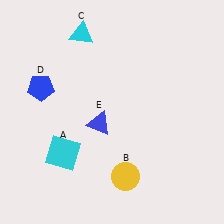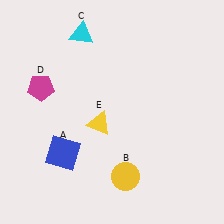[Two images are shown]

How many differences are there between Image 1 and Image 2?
There are 3 differences between the two images.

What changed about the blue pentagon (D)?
In Image 1, D is blue. In Image 2, it changed to magenta.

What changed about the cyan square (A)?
In Image 1, A is cyan. In Image 2, it changed to blue.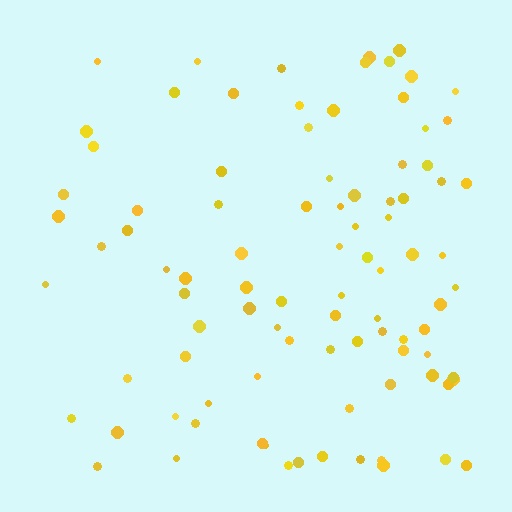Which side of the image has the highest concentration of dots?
The right.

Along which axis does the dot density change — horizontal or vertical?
Horizontal.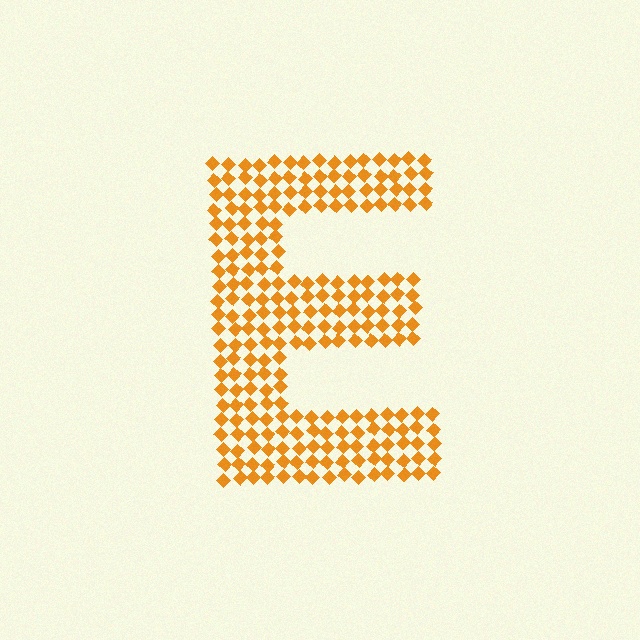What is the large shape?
The large shape is the letter E.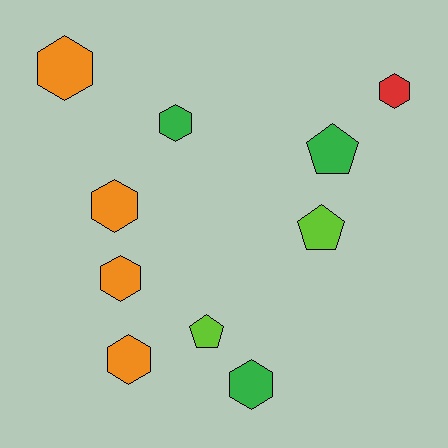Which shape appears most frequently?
Hexagon, with 7 objects.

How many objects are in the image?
There are 10 objects.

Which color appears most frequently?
Orange, with 4 objects.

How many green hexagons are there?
There are 2 green hexagons.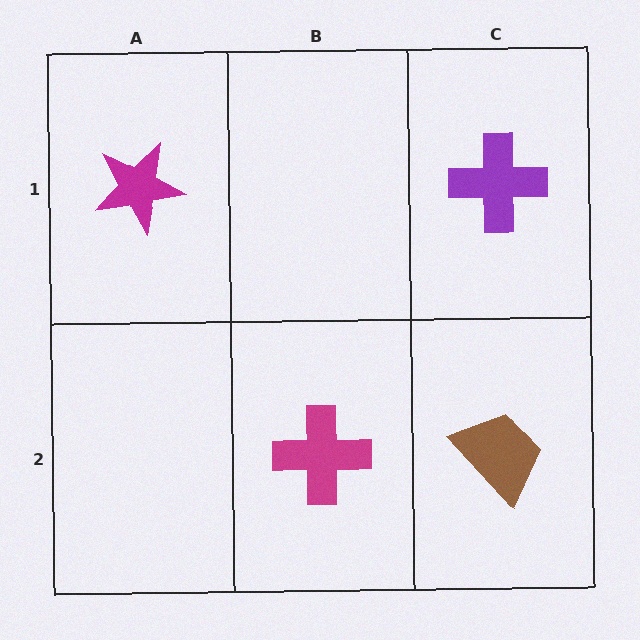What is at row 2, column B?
A magenta cross.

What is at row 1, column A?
A magenta star.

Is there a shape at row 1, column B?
No, that cell is empty.